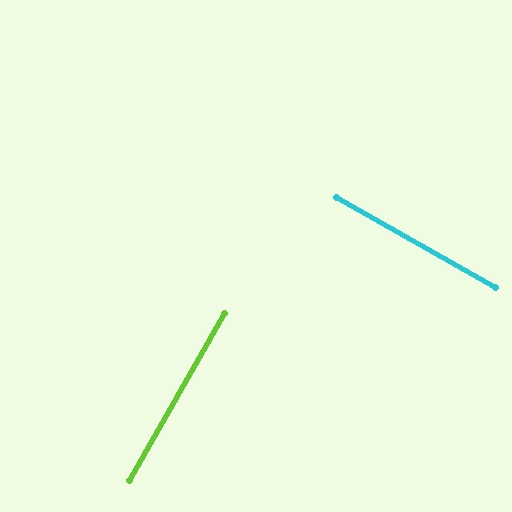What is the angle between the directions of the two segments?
Approximately 90 degrees.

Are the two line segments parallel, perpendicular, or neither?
Perpendicular — they meet at approximately 90°.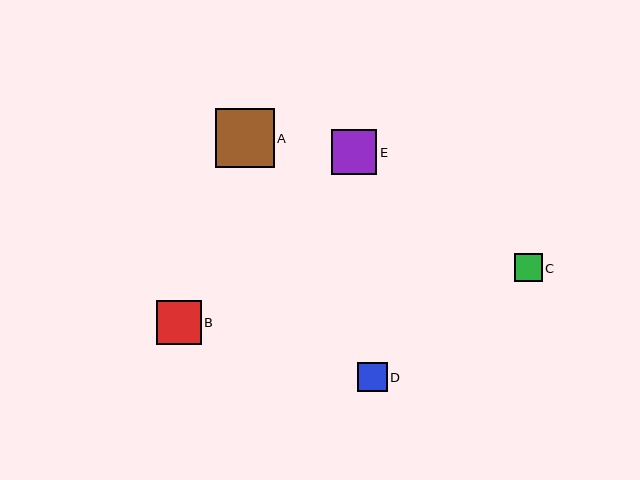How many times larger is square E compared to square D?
Square E is approximately 1.5 times the size of square D.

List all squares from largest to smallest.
From largest to smallest: A, E, B, D, C.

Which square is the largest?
Square A is the largest with a size of approximately 59 pixels.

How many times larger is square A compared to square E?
Square A is approximately 1.3 times the size of square E.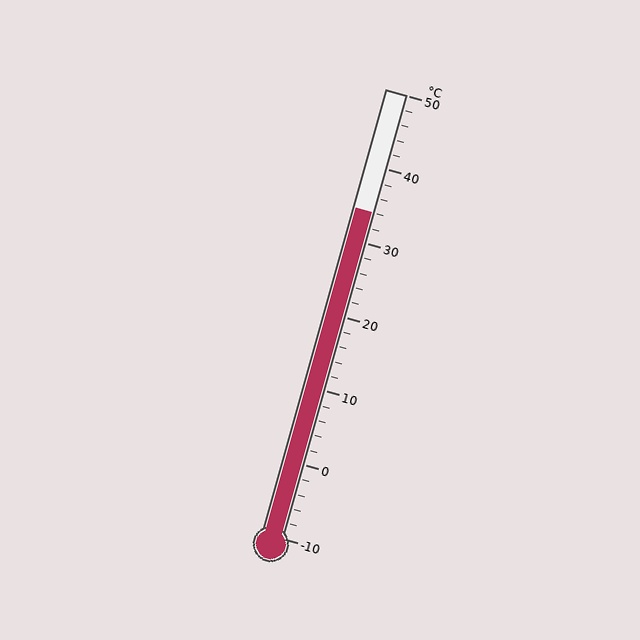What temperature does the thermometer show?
The thermometer shows approximately 34°C.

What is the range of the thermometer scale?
The thermometer scale ranges from -10°C to 50°C.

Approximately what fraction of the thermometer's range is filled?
The thermometer is filled to approximately 75% of its range.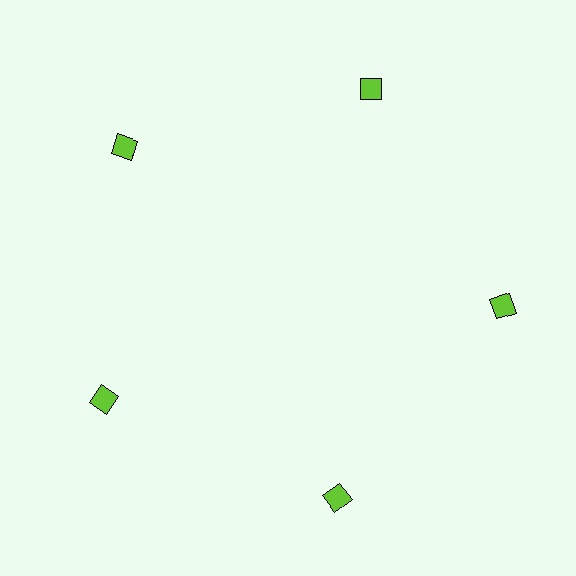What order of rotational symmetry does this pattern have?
This pattern has 5-fold rotational symmetry.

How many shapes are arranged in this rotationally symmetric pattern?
There are 5 shapes, arranged in 5 groups of 1.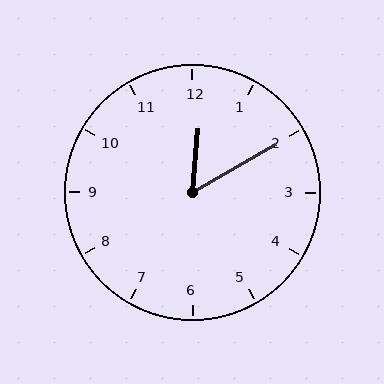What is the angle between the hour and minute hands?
Approximately 55 degrees.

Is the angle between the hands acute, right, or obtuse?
It is acute.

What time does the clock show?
12:10.